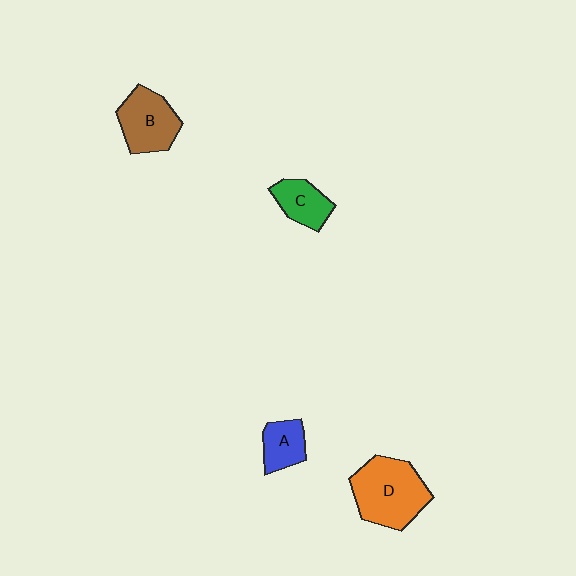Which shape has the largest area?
Shape D (orange).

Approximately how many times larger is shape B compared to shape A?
Approximately 1.6 times.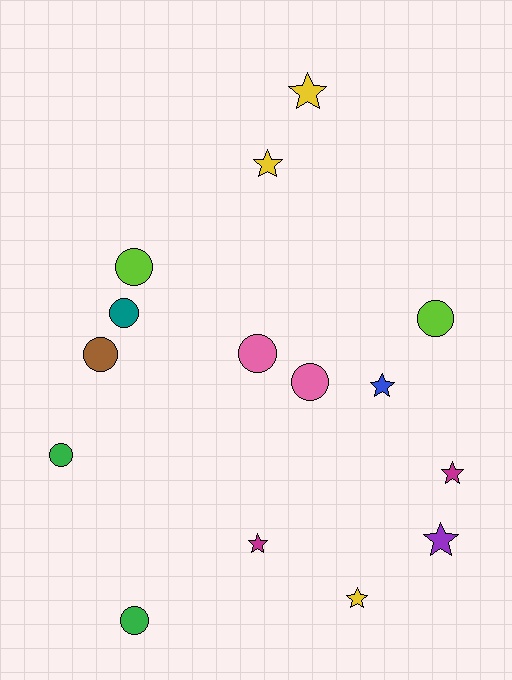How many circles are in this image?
There are 8 circles.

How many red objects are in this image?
There are no red objects.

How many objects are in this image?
There are 15 objects.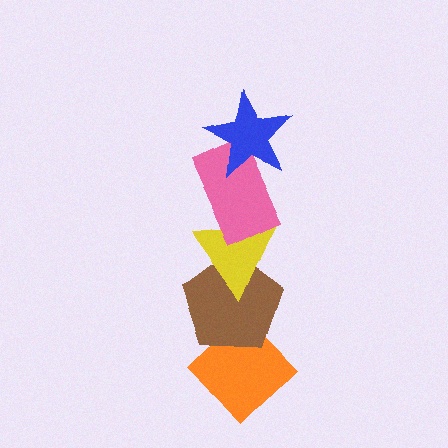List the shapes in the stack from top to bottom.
From top to bottom: the blue star, the pink rectangle, the yellow triangle, the brown pentagon, the orange diamond.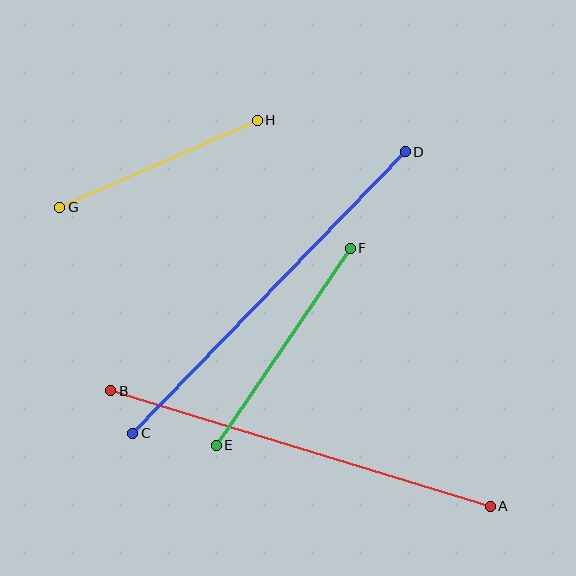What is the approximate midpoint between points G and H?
The midpoint is at approximately (158, 164) pixels.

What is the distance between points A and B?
The distance is approximately 396 pixels.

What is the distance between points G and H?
The distance is approximately 216 pixels.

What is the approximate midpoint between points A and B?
The midpoint is at approximately (300, 448) pixels.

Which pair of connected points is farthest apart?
Points A and B are farthest apart.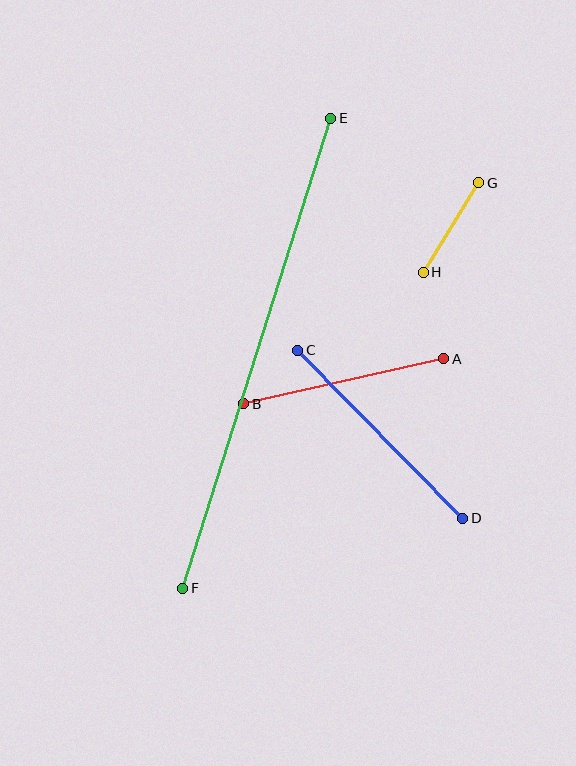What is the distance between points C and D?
The distance is approximately 236 pixels.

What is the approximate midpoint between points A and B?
The midpoint is at approximately (344, 381) pixels.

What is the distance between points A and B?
The distance is approximately 204 pixels.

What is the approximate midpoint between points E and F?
The midpoint is at approximately (257, 353) pixels.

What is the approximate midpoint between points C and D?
The midpoint is at approximately (380, 434) pixels.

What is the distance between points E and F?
The distance is approximately 493 pixels.